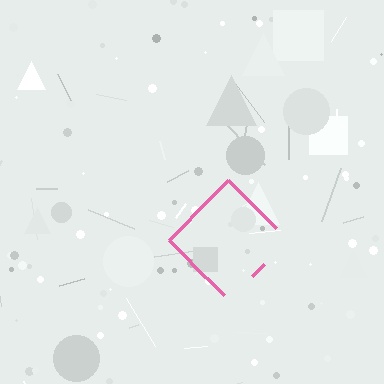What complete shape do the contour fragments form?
The contour fragments form a diamond.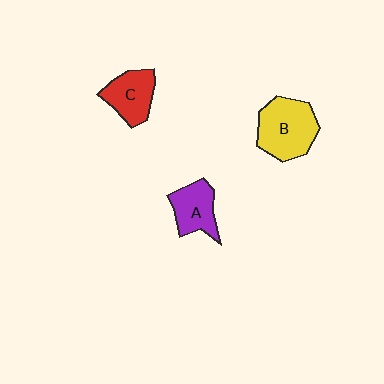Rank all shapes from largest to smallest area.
From largest to smallest: B (yellow), C (red), A (purple).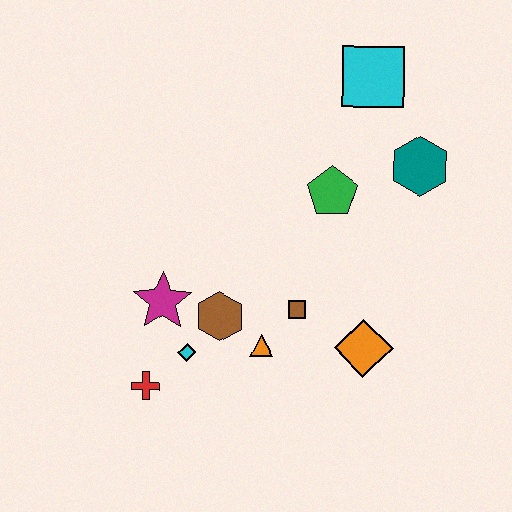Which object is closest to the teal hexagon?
The green pentagon is closest to the teal hexagon.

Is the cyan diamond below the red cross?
No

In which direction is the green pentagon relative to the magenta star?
The green pentagon is to the right of the magenta star.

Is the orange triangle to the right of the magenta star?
Yes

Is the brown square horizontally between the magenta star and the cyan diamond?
No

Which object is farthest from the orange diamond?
The cyan square is farthest from the orange diamond.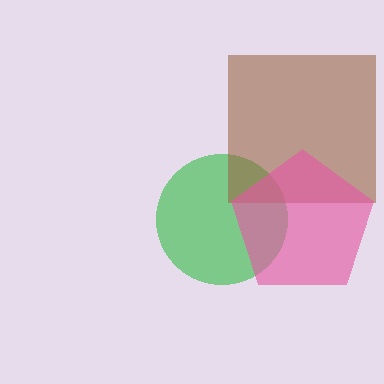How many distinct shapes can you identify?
There are 3 distinct shapes: a green circle, a brown square, a pink pentagon.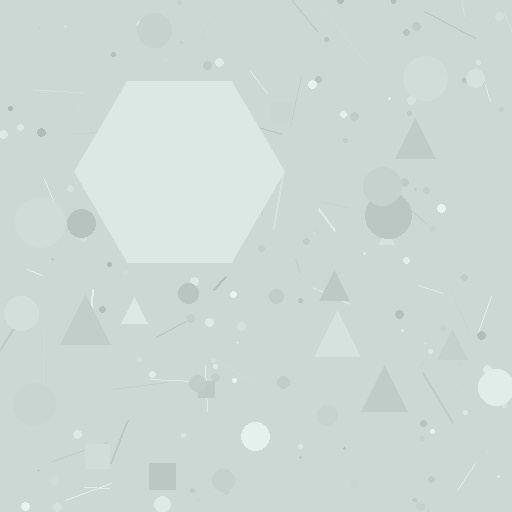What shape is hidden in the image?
A hexagon is hidden in the image.